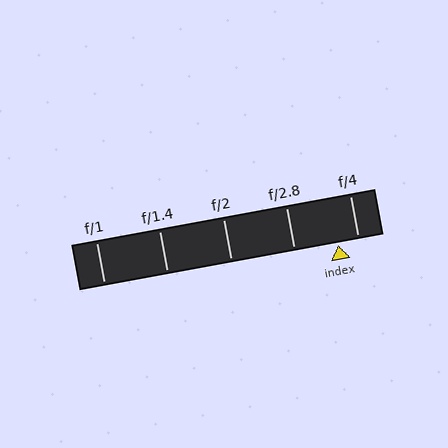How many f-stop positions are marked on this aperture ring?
There are 5 f-stop positions marked.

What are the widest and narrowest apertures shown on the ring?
The widest aperture shown is f/1 and the narrowest is f/4.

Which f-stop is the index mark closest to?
The index mark is closest to f/4.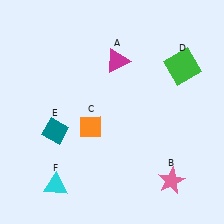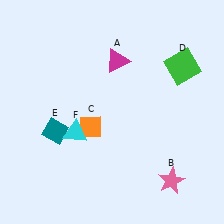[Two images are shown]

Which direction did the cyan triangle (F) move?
The cyan triangle (F) moved up.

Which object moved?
The cyan triangle (F) moved up.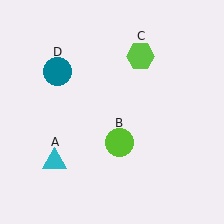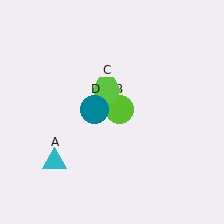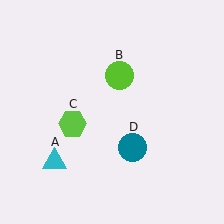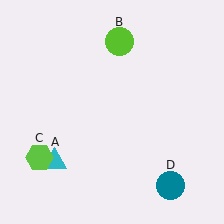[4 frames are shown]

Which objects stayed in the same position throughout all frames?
Cyan triangle (object A) remained stationary.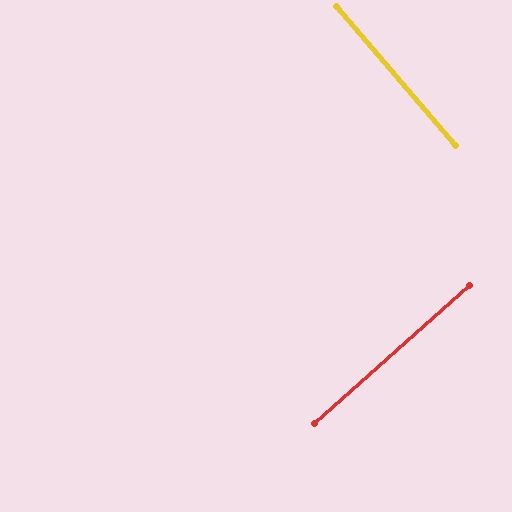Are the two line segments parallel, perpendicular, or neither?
Perpendicular — they meet at approximately 89°.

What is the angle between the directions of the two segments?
Approximately 89 degrees.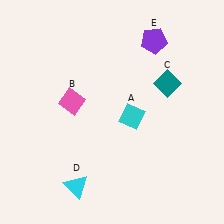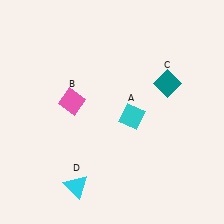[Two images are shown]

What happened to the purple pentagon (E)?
The purple pentagon (E) was removed in Image 2. It was in the top-right area of Image 1.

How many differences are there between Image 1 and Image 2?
There is 1 difference between the two images.